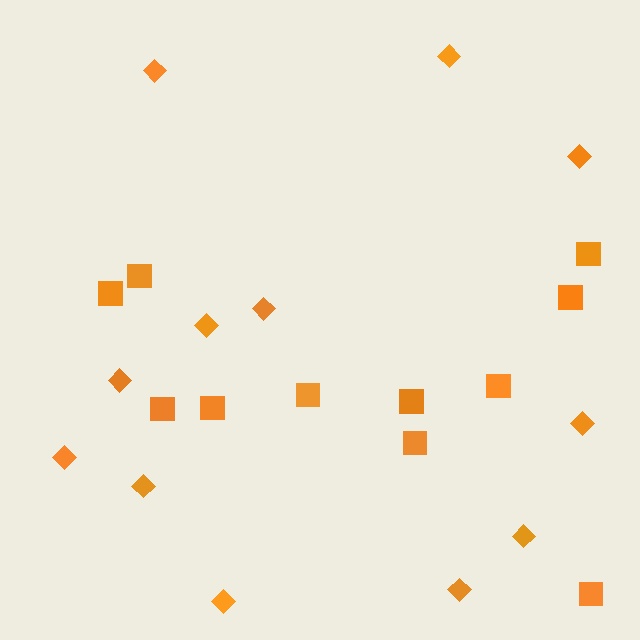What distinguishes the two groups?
There are 2 groups: one group of diamonds (12) and one group of squares (11).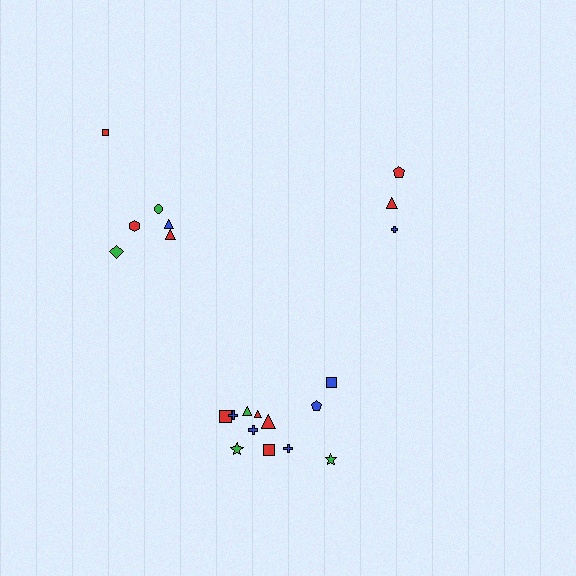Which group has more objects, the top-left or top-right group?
The top-left group.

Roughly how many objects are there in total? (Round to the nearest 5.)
Roughly 20 objects in total.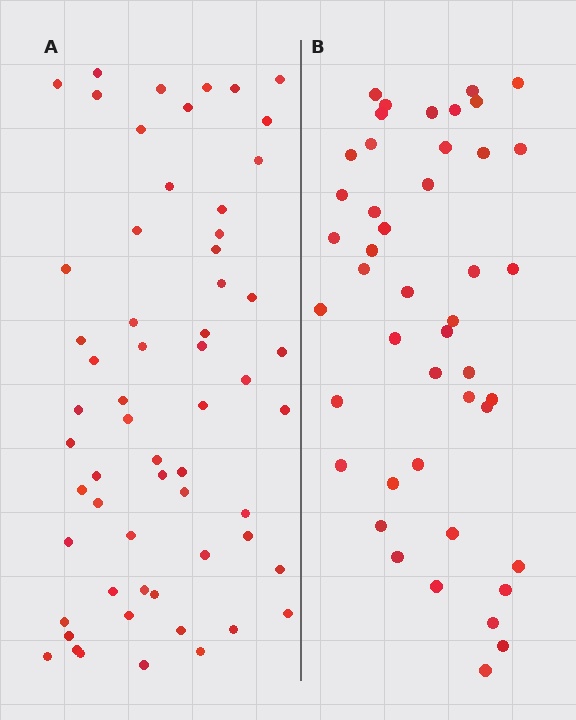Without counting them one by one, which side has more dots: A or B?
Region A (the left region) has more dots.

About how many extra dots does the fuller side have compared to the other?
Region A has approximately 15 more dots than region B.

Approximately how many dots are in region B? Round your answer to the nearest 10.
About 40 dots. (The exact count is 45, which rounds to 40.)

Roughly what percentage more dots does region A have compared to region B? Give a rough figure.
About 35% more.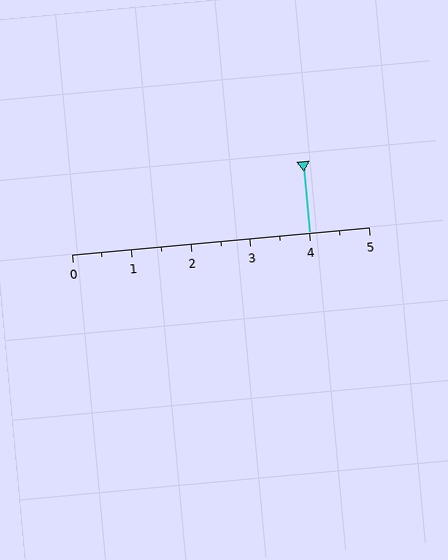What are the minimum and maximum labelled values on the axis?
The axis runs from 0 to 5.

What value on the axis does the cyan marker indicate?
The marker indicates approximately 4.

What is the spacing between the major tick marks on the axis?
The major ticks are spaced 1 apart.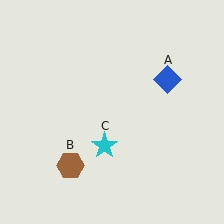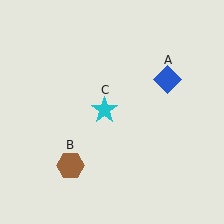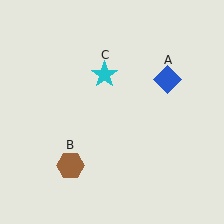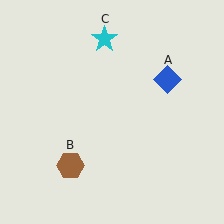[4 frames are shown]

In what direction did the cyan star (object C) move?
The cyan star (object C) moved up.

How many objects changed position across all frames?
1 object changed position: cyan star (object C).